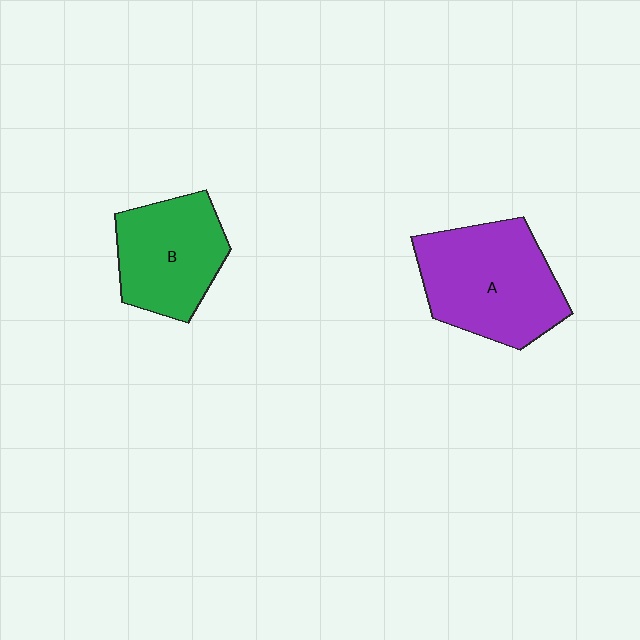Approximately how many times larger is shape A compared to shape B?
Approximately 1.3 times.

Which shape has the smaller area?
Shape B (green).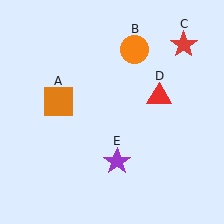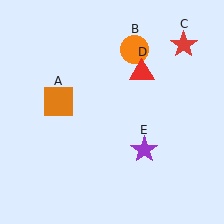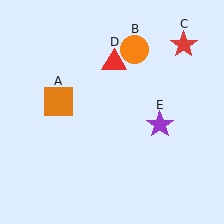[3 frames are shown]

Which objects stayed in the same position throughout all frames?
Orange square (object A) and orange circle (object B) and red star (object C) remained stationary.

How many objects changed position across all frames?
2 objects changed position: red triangle (object D), purple star (object E).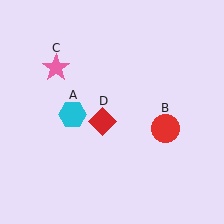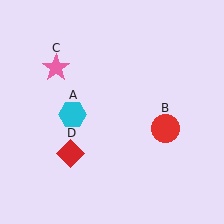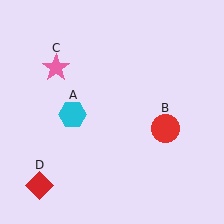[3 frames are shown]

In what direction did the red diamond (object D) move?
The red diamond (object D) moved down and to the left.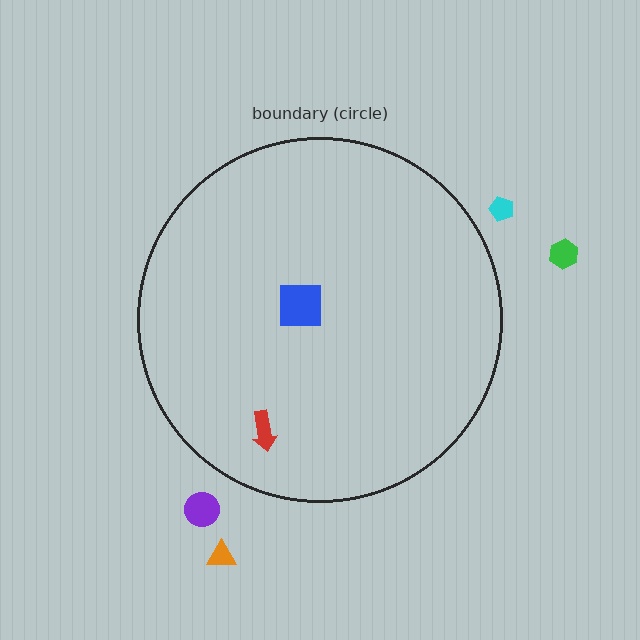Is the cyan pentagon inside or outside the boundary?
Outside.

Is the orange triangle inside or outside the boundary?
Outside.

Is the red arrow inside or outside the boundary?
Inside.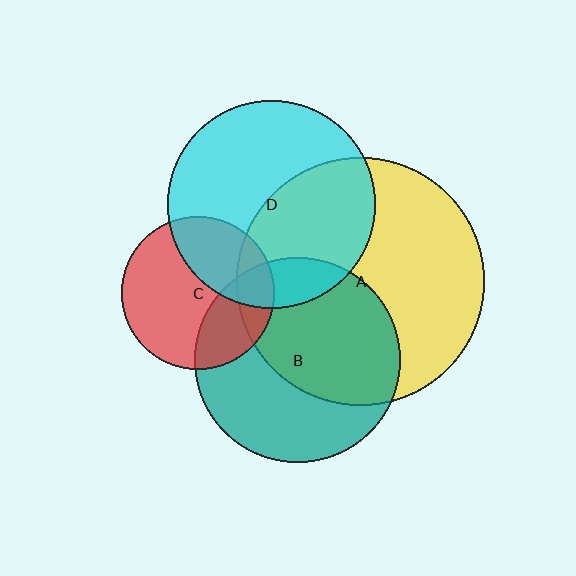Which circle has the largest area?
Circle A (yellow).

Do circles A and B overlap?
Yes.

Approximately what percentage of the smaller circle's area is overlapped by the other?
Approximately 55%.